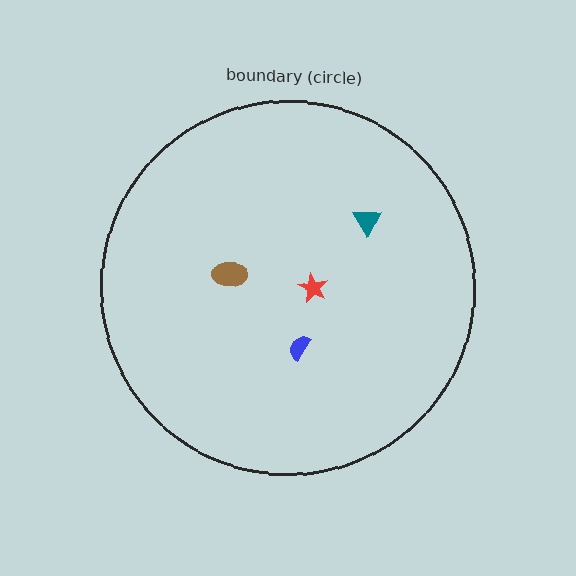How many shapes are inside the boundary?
4 inside, 0 outside.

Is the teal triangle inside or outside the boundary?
Inside.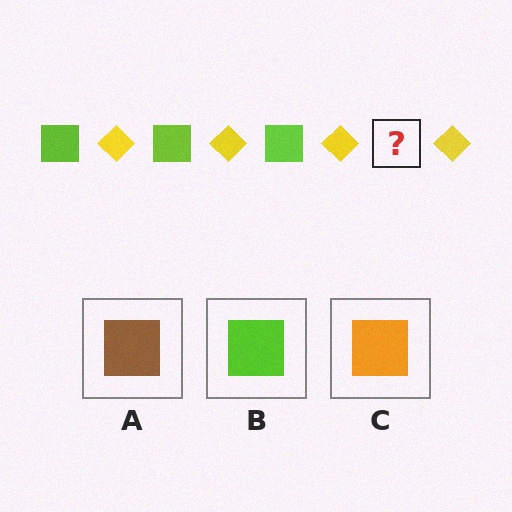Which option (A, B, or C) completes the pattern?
B.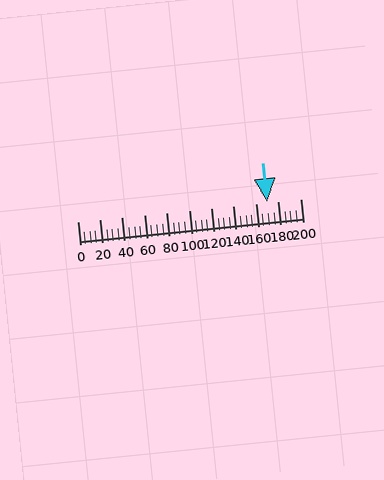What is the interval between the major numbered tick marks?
The major tick marks are spaced 20 units apart.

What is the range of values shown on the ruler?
The ruler shows values from 0 to 200.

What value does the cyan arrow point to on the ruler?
The cyan arrow points to approximately 170.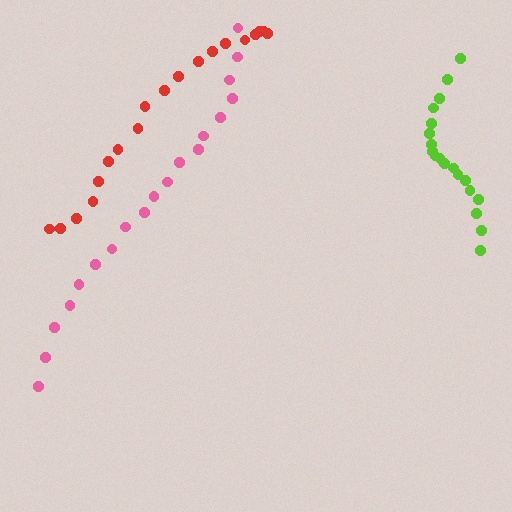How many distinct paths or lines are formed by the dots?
There are 3 distinct paths.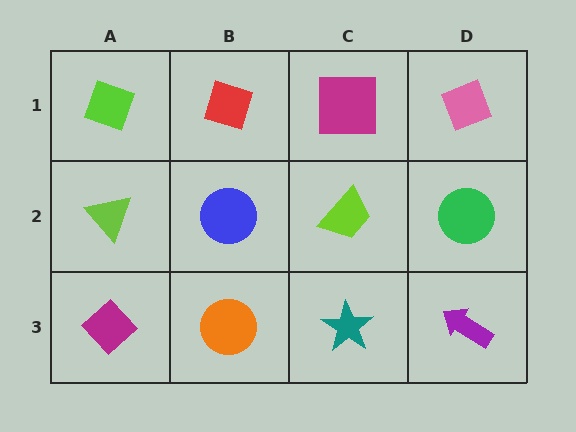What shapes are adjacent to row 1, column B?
A blue circle (row 2, column B), a lime diamond (row 1, column A), a magenta square (row 1, column C).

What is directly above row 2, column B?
A red diamond.